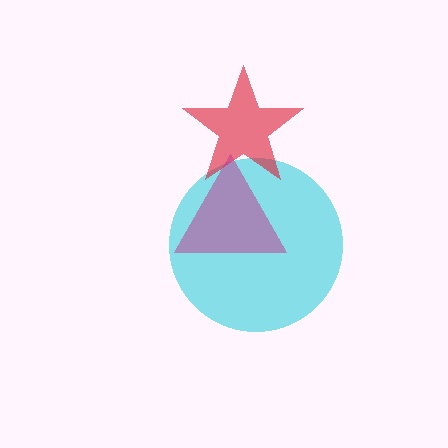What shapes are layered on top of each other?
The layered shapes are: a cyan circle, a red star, a magenta triangle.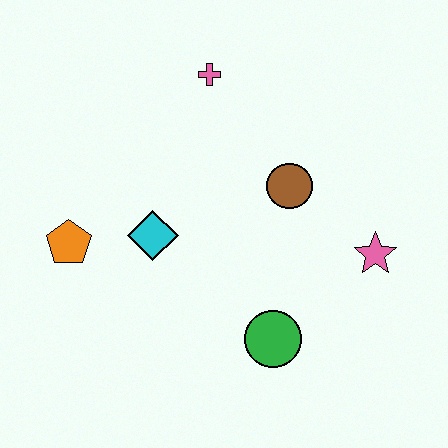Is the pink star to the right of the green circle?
Yes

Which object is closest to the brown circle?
The pink star is closest to the brown circle.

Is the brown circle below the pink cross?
Yes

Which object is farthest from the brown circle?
The orange pentagon is farthest from the brown circle.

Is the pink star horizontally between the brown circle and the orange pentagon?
No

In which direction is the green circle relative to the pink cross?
The green circle is below the pink cross.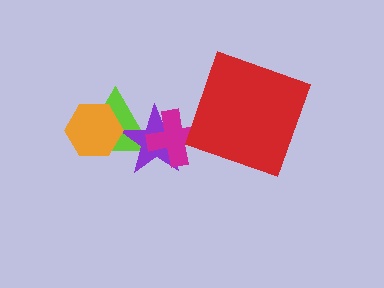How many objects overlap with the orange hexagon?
1 object overlaps with the orange hexagon.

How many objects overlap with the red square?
0 objects overlap with the red square.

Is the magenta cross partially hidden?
No, no other shape covers it.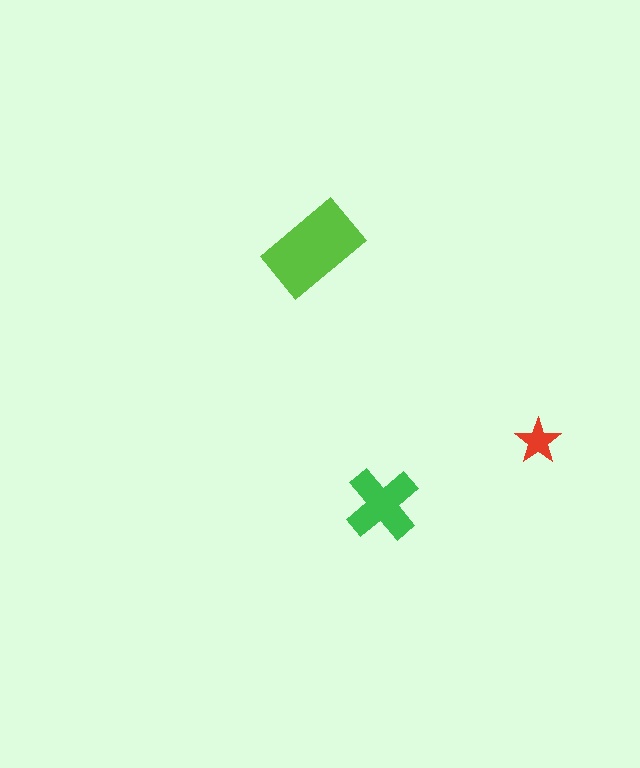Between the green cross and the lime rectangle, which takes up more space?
The lime rectangle.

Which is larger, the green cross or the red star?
The green cross.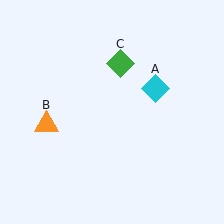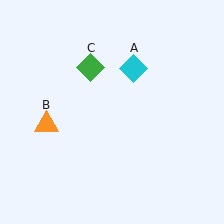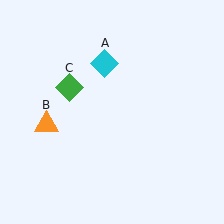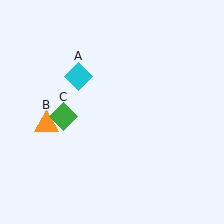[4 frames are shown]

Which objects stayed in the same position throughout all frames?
Orange triangle (object B) remained stationary.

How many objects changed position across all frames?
2 objects changed position: cyan diamond (object A), green diamond (object C).